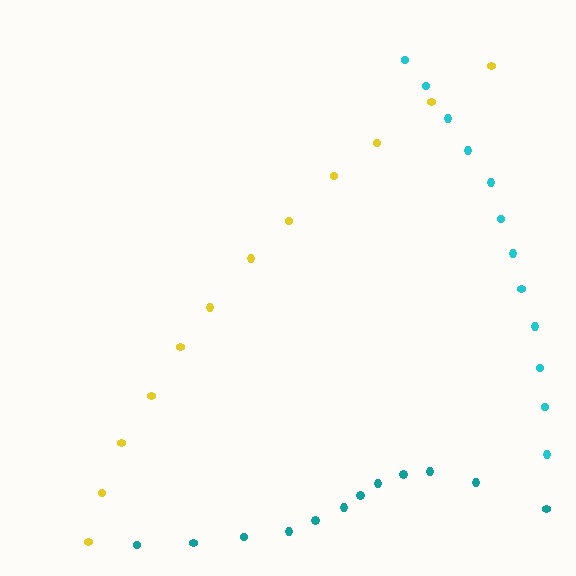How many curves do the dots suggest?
There are 3 distinct paths.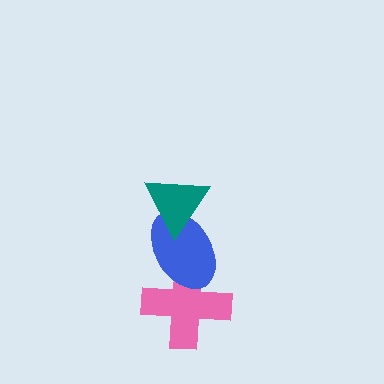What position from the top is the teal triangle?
The teal triangle is 1st from the top.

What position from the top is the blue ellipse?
The blue ellipse is 2nd from the top.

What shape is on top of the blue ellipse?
The teal triangle is on top of the blue ellipse.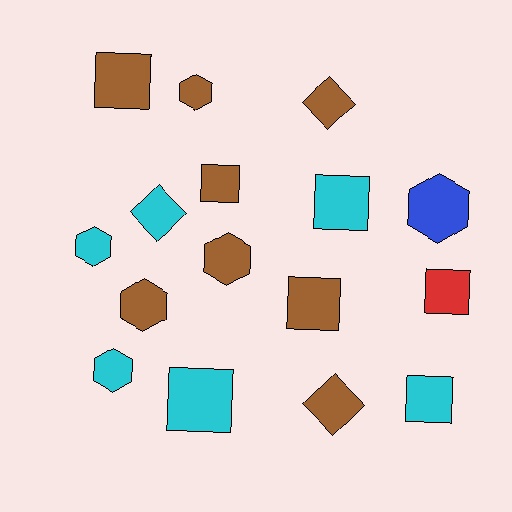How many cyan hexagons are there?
There are 2 cyan hexagons.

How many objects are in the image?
There are 16 objects.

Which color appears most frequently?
Brown, with 8 objects.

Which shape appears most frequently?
Square, with 7 objects.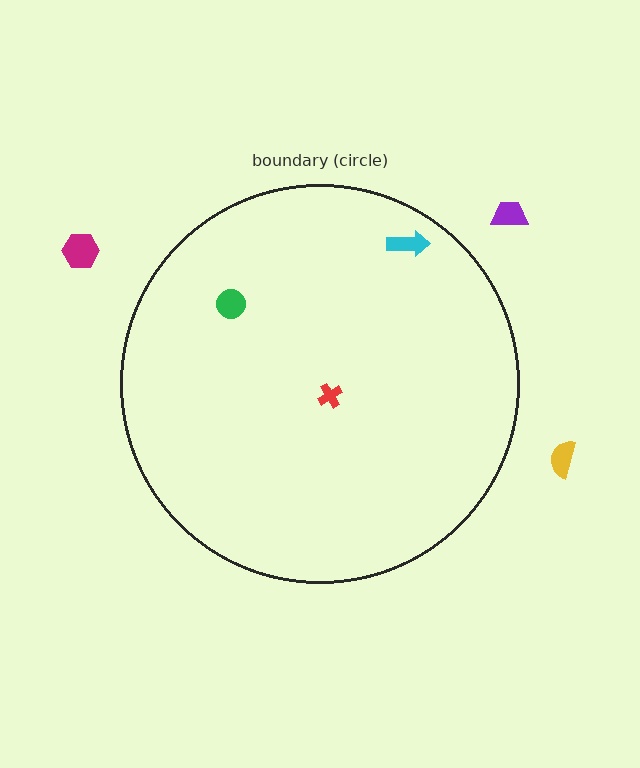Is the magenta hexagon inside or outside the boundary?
Outside.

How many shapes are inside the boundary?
3 inside, 3 outside.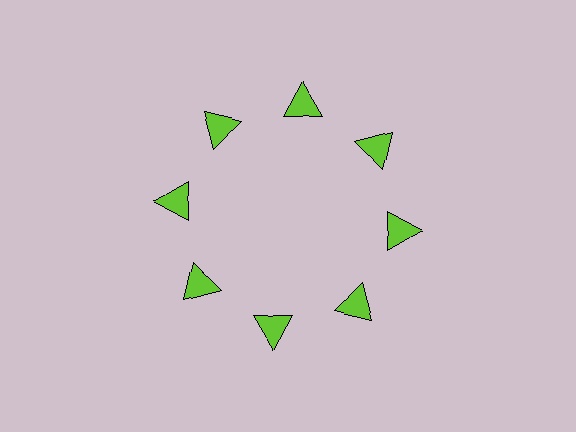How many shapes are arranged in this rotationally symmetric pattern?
There are 8 shapes, arranged in 8 groups of 1.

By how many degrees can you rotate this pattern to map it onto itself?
The pattern maps onto itself every 45 degrees of rotation.